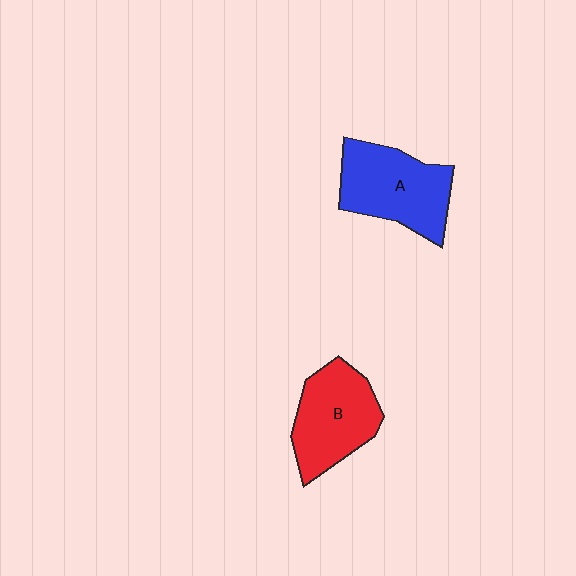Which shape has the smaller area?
Shape B (red).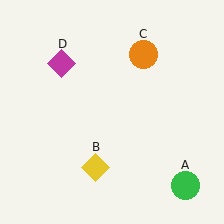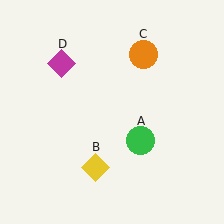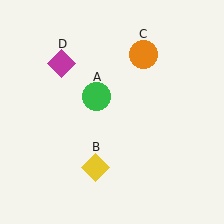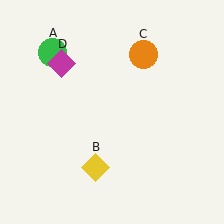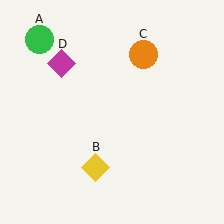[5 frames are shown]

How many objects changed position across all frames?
1 object changed position: green circle (object A).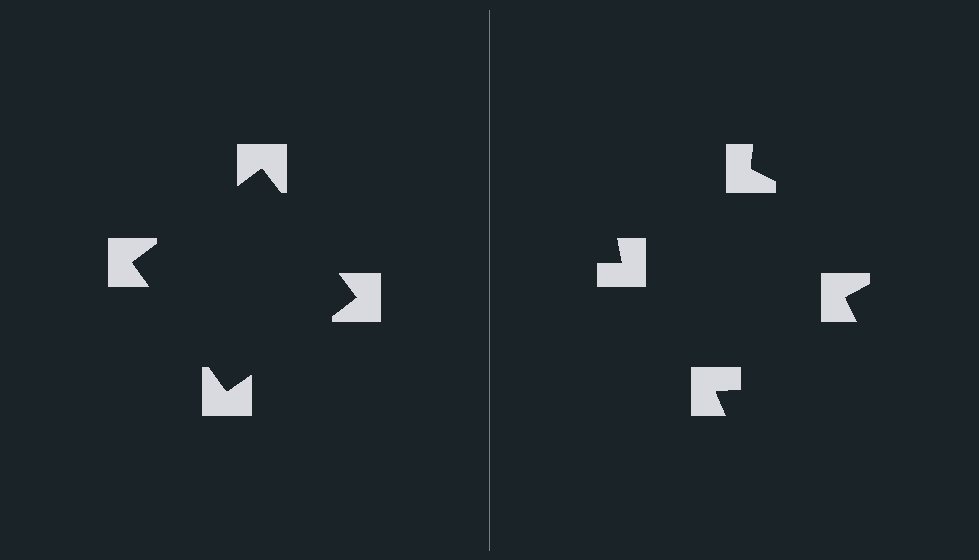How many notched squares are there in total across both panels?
8 — 4 on each side.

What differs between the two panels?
The notched squares are positioned identically on both sides; only the wedge orientations differ. On the left they align to a square; on the right they are misaligned.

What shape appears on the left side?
An illusory square.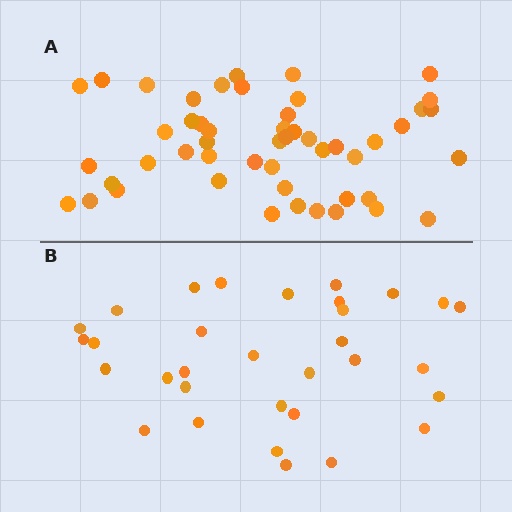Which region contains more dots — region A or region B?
Region A (the top region) has more dots.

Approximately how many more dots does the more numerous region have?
Region A has approximately 20 more dots than region B.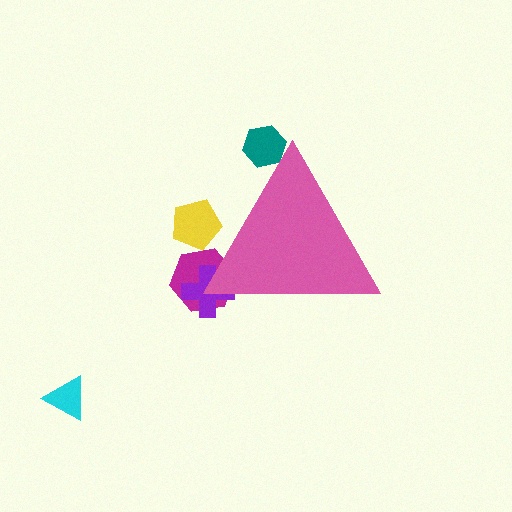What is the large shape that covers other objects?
A pink triangle.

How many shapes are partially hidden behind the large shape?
4 shapes are partially hidden.